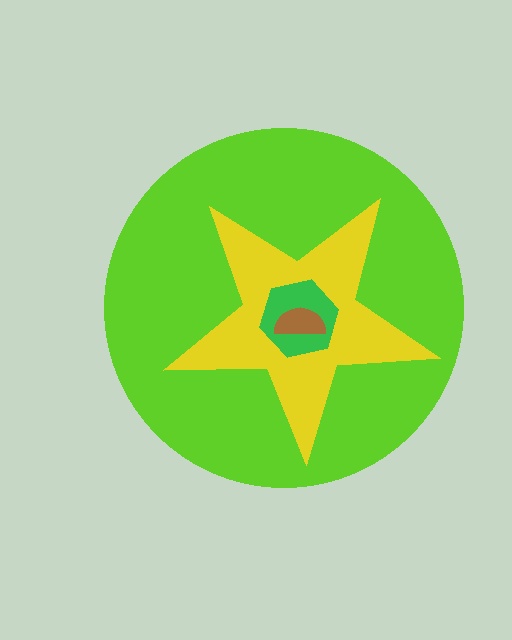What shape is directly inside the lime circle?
The yellow star.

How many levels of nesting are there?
4.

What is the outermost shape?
The lime circle.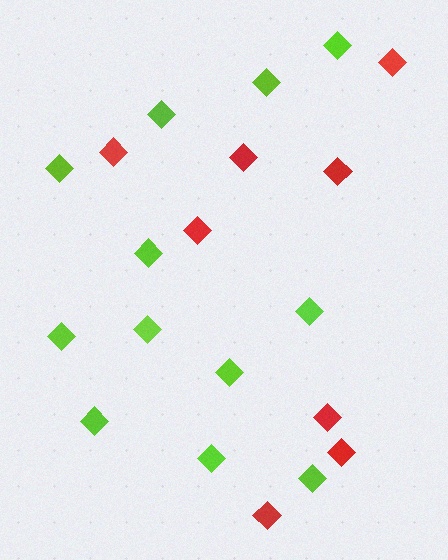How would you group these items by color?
There are 2 groups: one group of red diamonds (8) and one group of lime diamonds (12).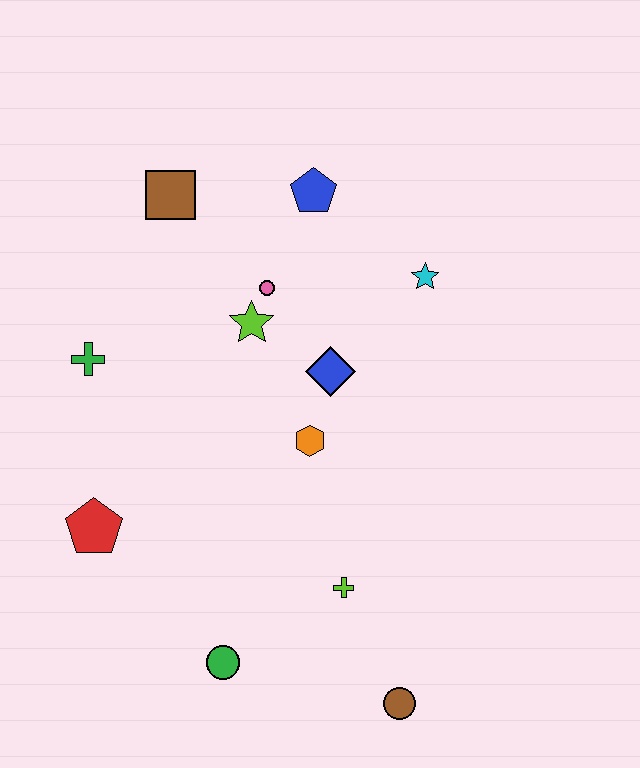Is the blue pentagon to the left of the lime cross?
Yes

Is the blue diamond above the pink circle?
No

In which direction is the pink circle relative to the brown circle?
The pink circle is above the brown circle.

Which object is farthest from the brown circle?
The brown square is farthest from the brown circle.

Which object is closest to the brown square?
The pink circle is closest to the brown square.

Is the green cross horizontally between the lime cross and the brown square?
No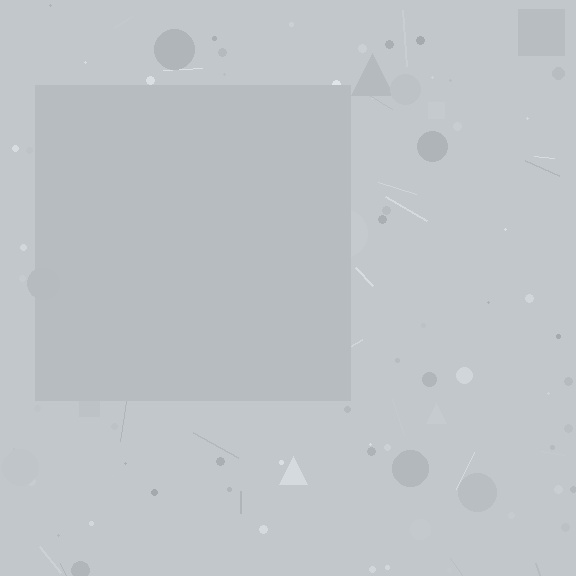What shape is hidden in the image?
A square is hidden in the image.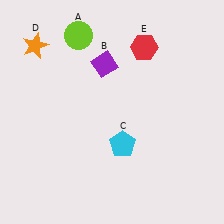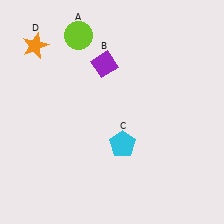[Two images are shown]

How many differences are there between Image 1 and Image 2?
There is 1 difference between the two images.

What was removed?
The red hexagon (E) was removed in Image 2.